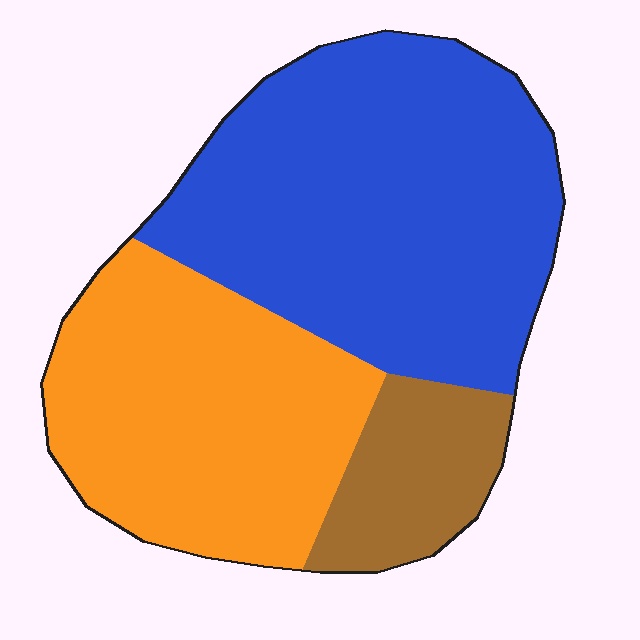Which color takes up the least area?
Brown, at roughly 15%.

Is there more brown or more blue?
Blue.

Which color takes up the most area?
Blue, at roughly 50%.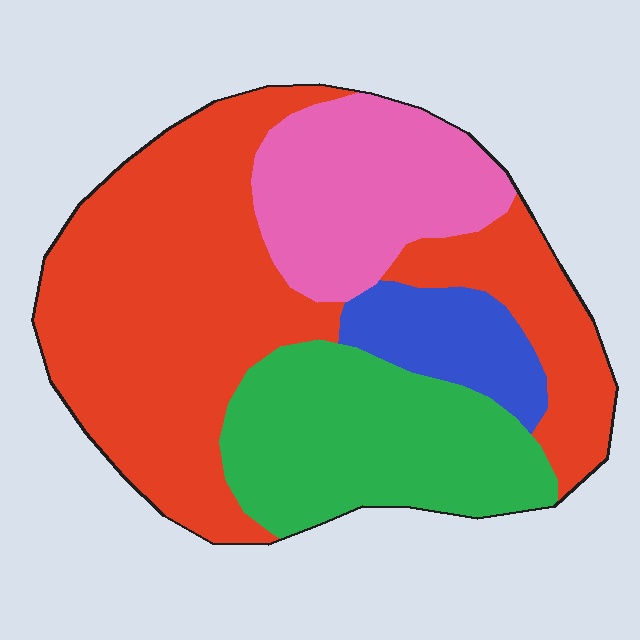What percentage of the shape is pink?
Pink covers 18% of the shape.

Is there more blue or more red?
Red.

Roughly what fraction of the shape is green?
Green covers roughly 25% of the shape.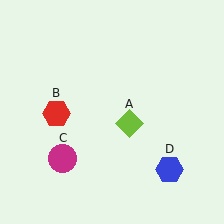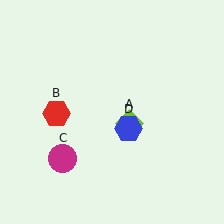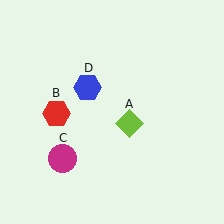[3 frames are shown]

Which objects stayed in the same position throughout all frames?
Lime diamond (object A) and red hexagon (object B) and magenta circle (object C) remained stationary.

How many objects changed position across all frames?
1 object changed position: blue hexagon (object D).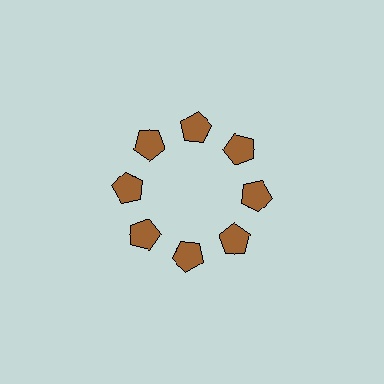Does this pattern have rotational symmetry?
Yes, this pattern has 8-fold rotational symmetry. It looks the same after rotating 45 degrees around the center.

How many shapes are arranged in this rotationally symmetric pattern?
There are 8 shapes, arranged in 8 groups of 1.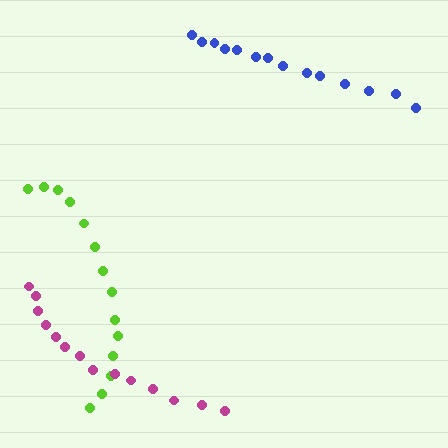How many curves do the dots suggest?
There are 3 distinct paths.